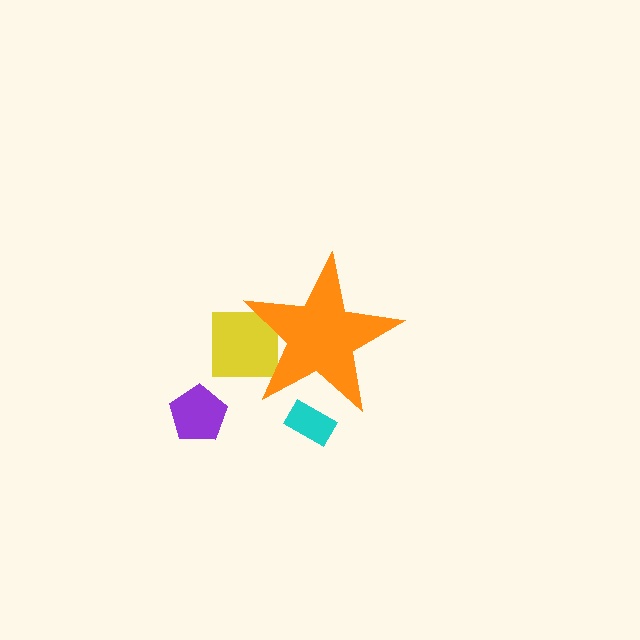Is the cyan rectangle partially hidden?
Yes, the cyan rectangle is partially hidden behind the orange star.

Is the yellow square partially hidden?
Yes, the yellow square is partially hidden behind the orange star.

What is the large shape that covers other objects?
An orange star.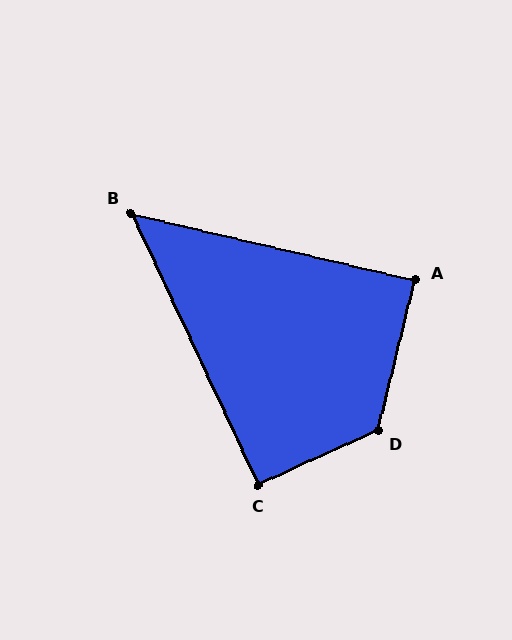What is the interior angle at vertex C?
Approximately 91 degrees (approximately right).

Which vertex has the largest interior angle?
D, at approximately 128 degrees.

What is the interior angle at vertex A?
Approximately 89 degrees (approximately right).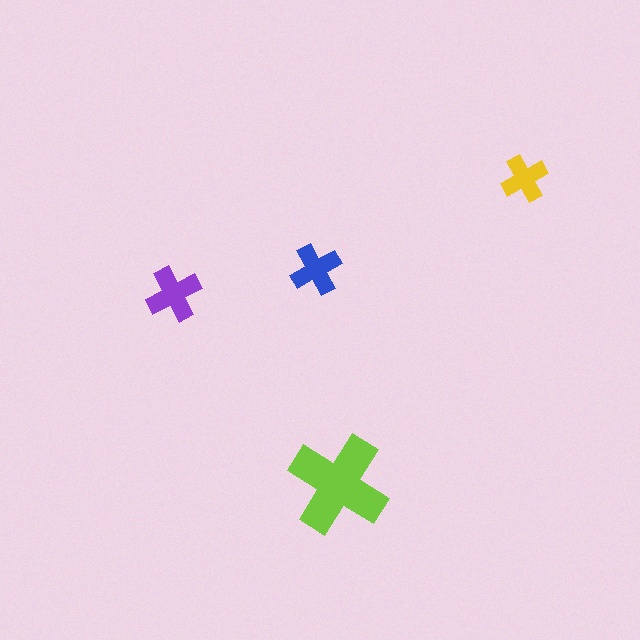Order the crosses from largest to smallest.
the lime one, the purple one, the blue one, the yellow one.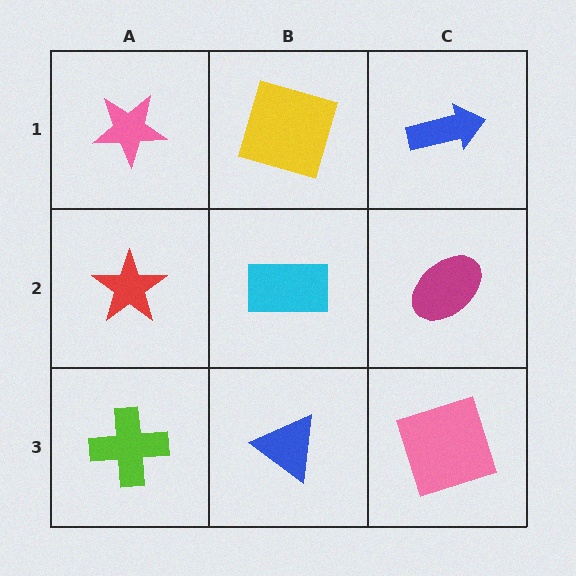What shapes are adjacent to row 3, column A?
A red star (row 2, column A), a blue triangle (row 3, column B).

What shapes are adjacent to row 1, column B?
A cyan rectangle (row 2, column B), a pink star (row 1, column A), a blue arrow (row 1, column C).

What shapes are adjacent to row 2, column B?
A yellow square (row 1, column B), a blue triangle (row 3, column B), a red star (row 2, column A), a magenta ellipse (row 2, column C).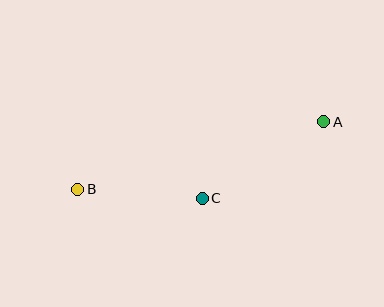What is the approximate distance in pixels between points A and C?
The distance between A and C is approximately 144 pixels.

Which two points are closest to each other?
Points B and C are closest to each other.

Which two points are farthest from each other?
Points A and B are farthest from each other.